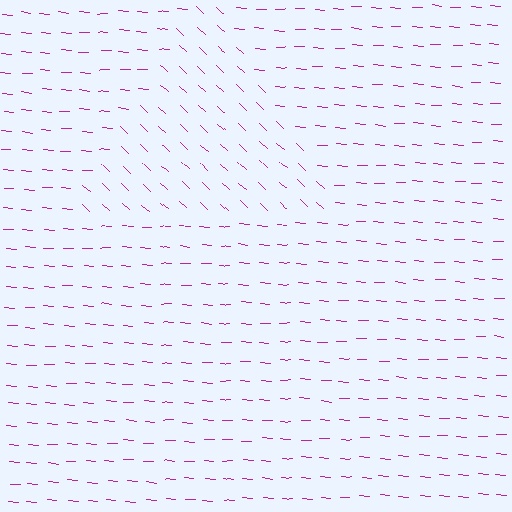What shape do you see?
I see a triangle.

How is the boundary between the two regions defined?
The boundary is defined purely by a change in line orientation (approximately 38 degrees difference). All lines are the same color and thickness.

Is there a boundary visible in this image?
Yes, there is a texture boundary formed by a change in line orientation.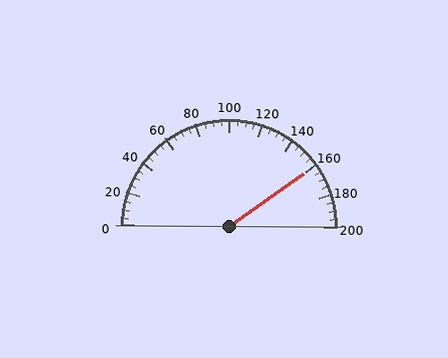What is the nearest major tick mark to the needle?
The nearest major tick mark is 160.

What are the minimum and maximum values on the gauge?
The gauge ranges from 0 to 200.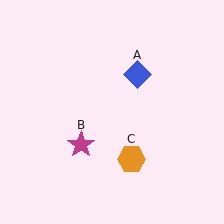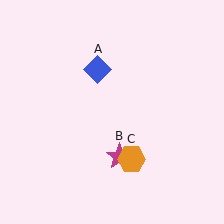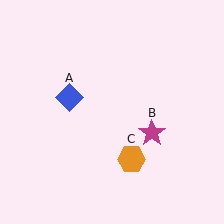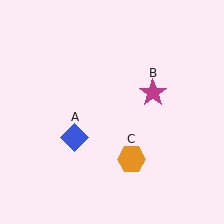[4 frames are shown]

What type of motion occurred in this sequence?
The blue diamond (object A), magenta star (object B) rotated counterclockwise around the center of the scene.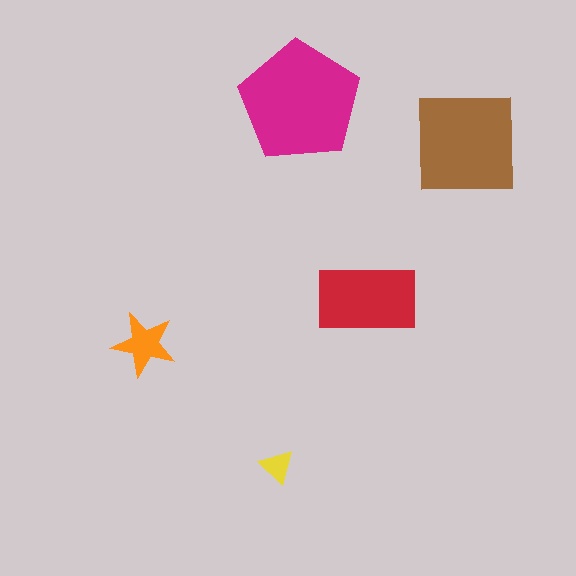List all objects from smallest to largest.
The yellow triangle, the orange star, the red rectangle, the brown square, the magenta pentagon.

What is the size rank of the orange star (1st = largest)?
4th.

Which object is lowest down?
The yellow triangle is bottommost.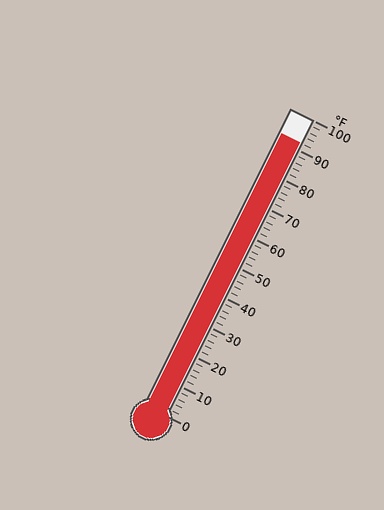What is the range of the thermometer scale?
The thermometer scale ranges from 0°F to 100°F.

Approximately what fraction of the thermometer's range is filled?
The thermometer is filled to approximately 90% of its range.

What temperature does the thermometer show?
The thermometer shows approximately 92°F.